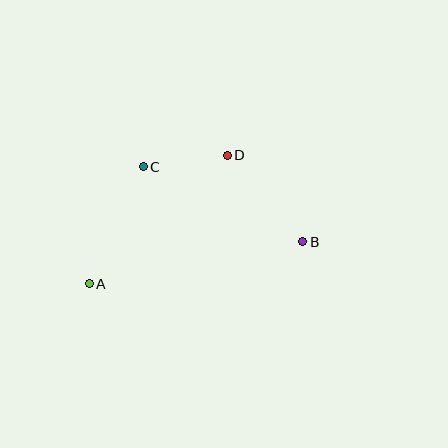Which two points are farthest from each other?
Points A and B are farthest from each other.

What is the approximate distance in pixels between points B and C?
The distance between B and C is approximately 176 pixels.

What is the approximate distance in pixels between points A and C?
The distance between A and C is approximately 129 pixels.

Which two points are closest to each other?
Points C and D are closest to each other.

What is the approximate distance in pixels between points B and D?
The distance between B and D is approximately 115 pixels.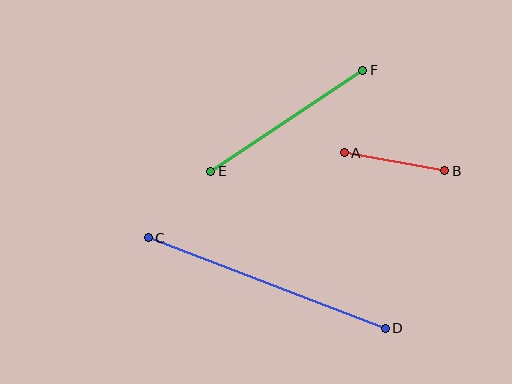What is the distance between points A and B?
The distance is approximately 102 pixels.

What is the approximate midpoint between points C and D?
The midpoint is at approximately (267, 283) pixels.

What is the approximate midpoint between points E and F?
The midpoint is at approximately (287, 121) pixels.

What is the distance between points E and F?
The distance is approximately 182 pixels.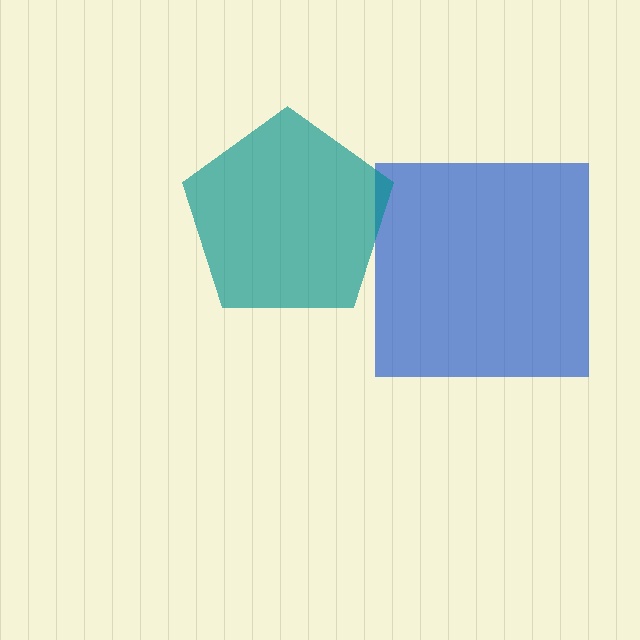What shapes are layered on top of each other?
The layered shapes are: a blue square, a teal pentagon.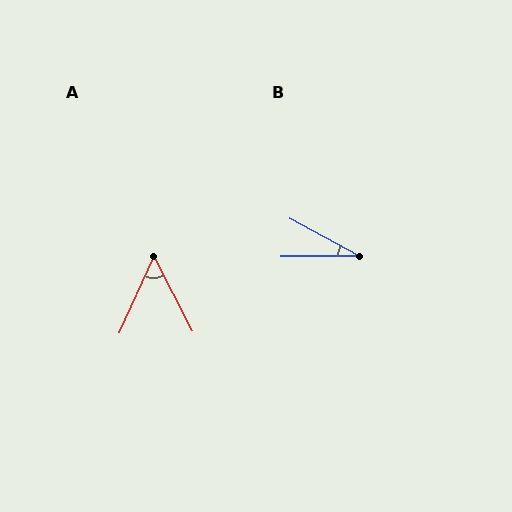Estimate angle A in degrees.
Approximately 51 degrees.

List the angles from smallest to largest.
B (29°), A (51°).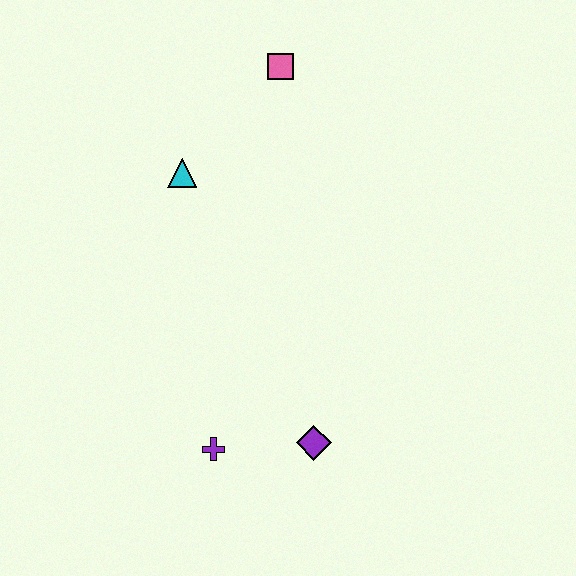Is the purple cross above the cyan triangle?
No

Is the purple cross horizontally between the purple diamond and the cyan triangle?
Yes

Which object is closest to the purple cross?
The purple diamond is closest to the purple cross.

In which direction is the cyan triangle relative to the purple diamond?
The cyan triangle is above the purple diamond.